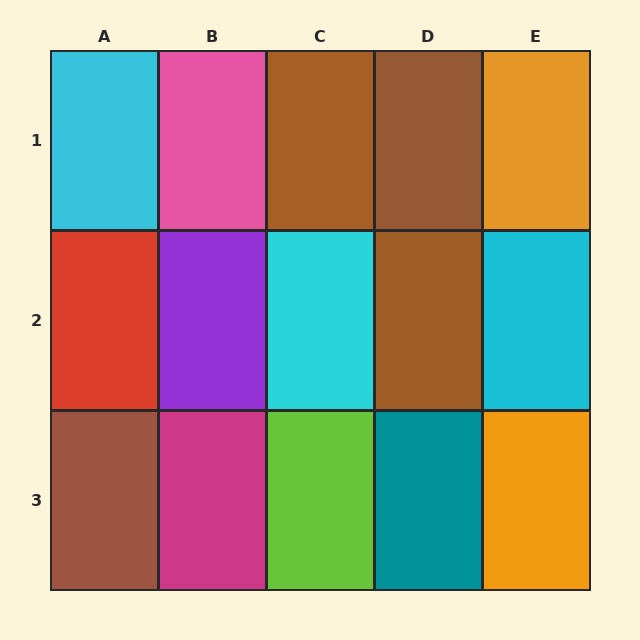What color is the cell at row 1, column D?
Brown.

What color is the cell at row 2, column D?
Brown.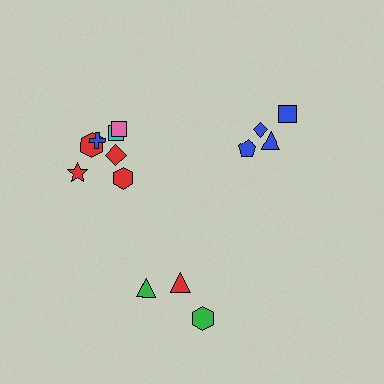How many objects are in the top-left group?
There are 7 objects.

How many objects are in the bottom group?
There are 3 objects.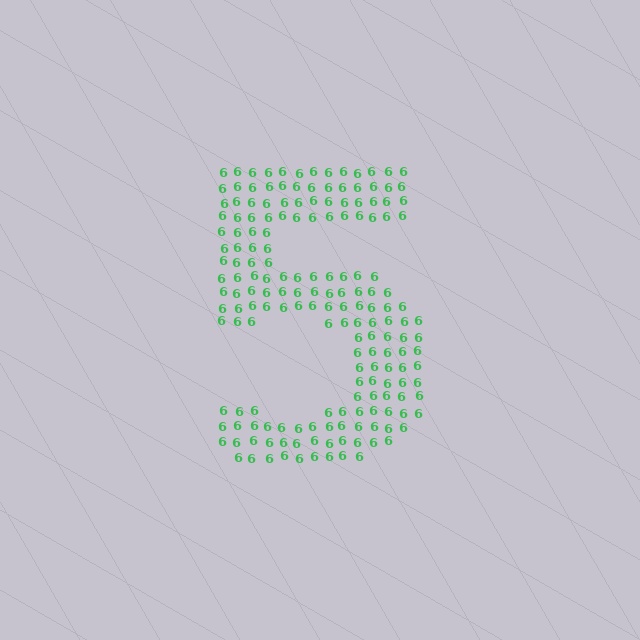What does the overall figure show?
The overall figure shows the digit 5.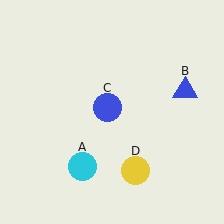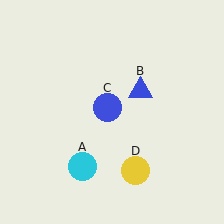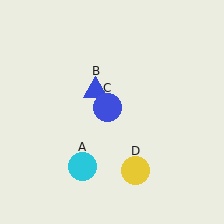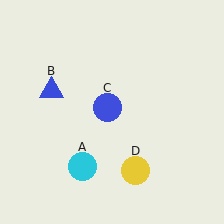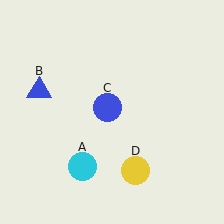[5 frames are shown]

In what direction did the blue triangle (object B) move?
The blue triangle (object B) moved left.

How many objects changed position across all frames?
1 object changed position: blue triangle (object B).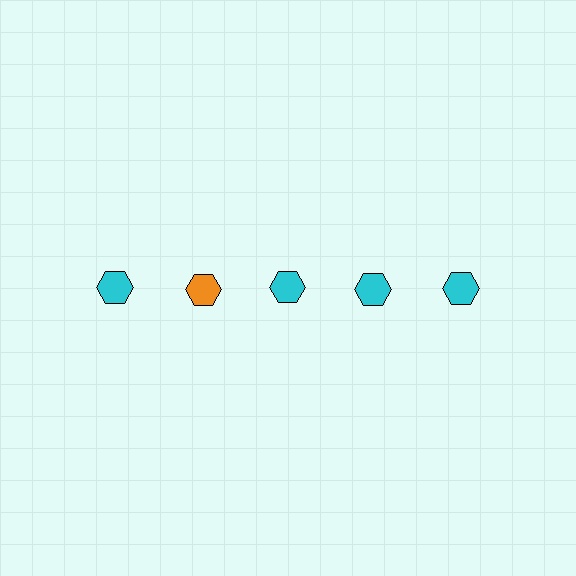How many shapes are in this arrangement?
There are 5 shapes arranged in a grid pattern.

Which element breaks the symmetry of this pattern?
The orange hexagon in the top row, second from left column breaks the symmetry. All other shapes are cyan hexagons.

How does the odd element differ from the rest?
It has a different color: orange instead of cyan.